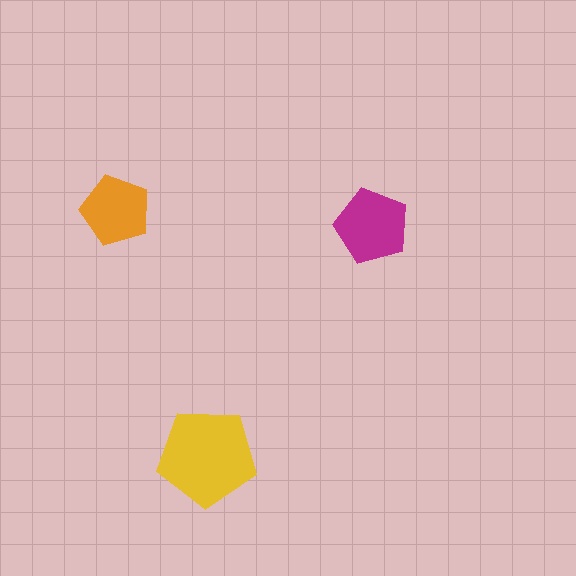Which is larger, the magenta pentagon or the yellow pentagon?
The yellow one.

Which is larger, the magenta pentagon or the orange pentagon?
The magenta one.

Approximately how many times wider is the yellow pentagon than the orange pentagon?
About 1.5 times wider.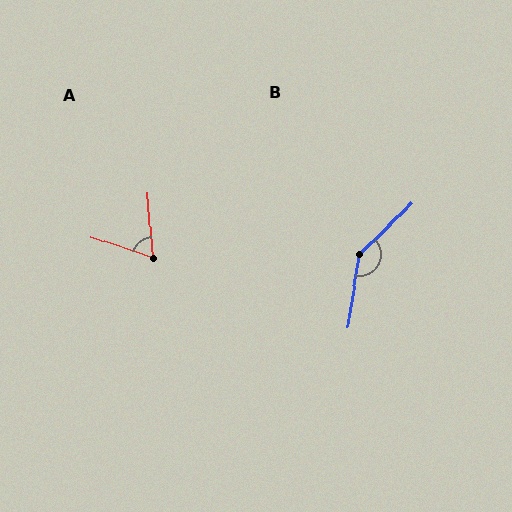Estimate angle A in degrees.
Approximately 67 degrees.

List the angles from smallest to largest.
A (67°), B (143°).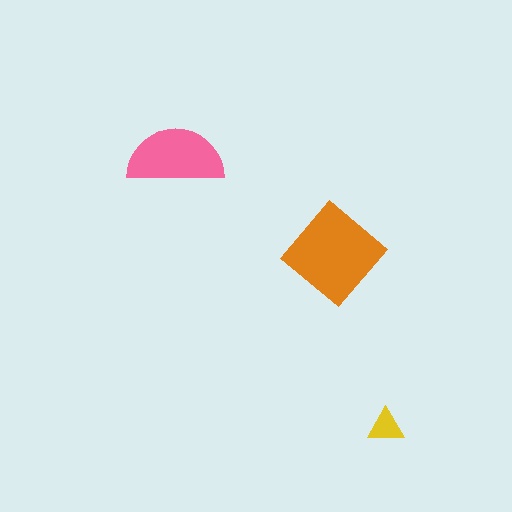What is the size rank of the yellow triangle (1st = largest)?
3rd.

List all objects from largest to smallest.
The orange diamond, the pink semicircle, the yellow triangle.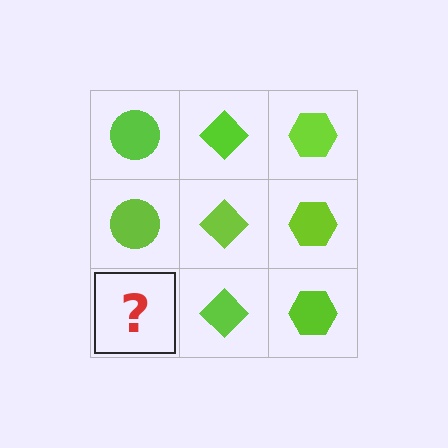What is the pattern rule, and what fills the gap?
The rule is that each column has a consistent shape. The gap should be filled with a lime circle.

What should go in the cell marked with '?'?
The missing cell should contain a lime circle.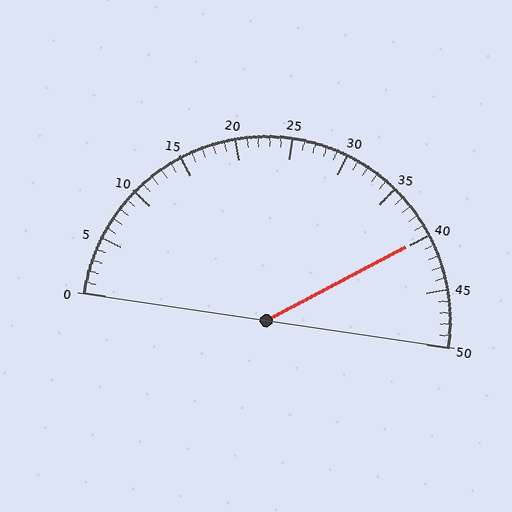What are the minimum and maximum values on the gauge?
The gauge ranges from 0 to 50.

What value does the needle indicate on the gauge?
The needle indicates approximately 40.